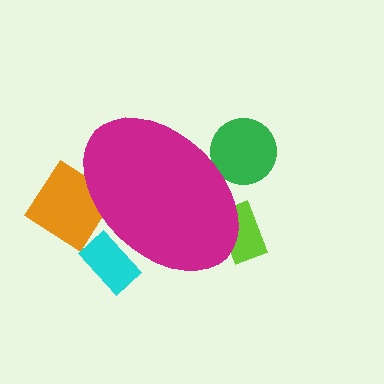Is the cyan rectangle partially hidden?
Yes, the cyan rectangle is partially hidden behind the magenta ellipse.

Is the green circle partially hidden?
Yes, the green circle is partially hidden behind the magenta ellipse.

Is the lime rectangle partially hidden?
Yes, the lime rectangle is partially hidden behind the magenta ellipse.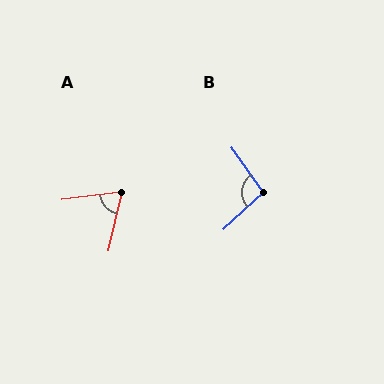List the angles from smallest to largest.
A (70°), B (98°).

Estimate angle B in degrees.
Approximately 98 degrees.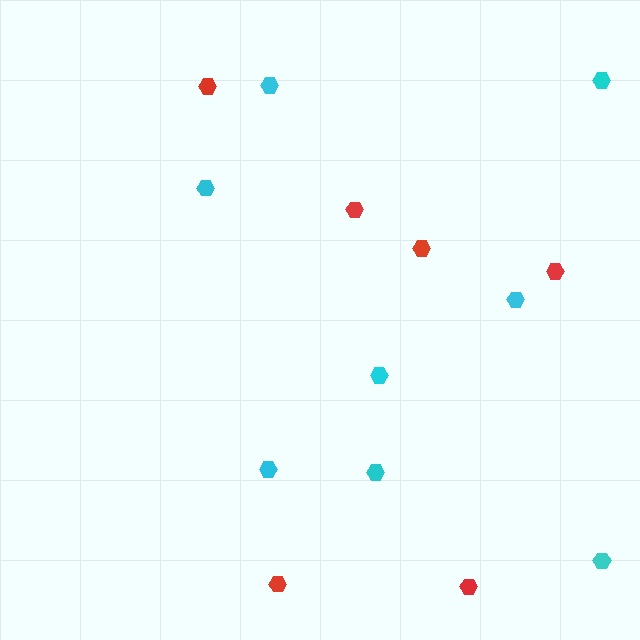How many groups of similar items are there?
There are 2 groups: one group of cyan hexagons (8) and one group of red hexagons (6).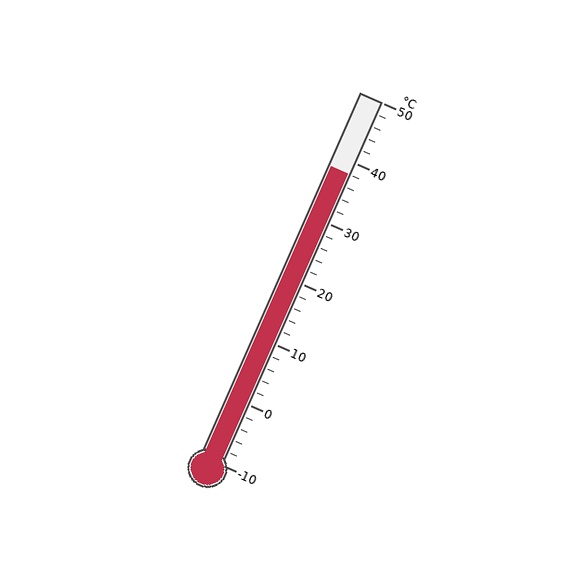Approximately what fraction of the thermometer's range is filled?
The thermometer is filled to approximately 80% of its range.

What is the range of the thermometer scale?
The thermometer scale ranges from -10°C to 50°C.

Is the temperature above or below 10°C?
The temperature is above 10°C.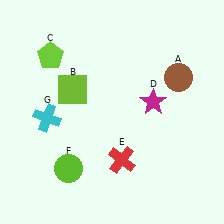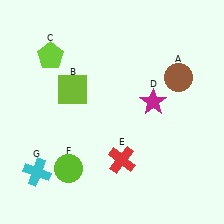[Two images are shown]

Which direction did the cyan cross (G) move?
The cyan cross (G) moved down.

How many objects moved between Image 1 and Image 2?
1 object moved between the two images.